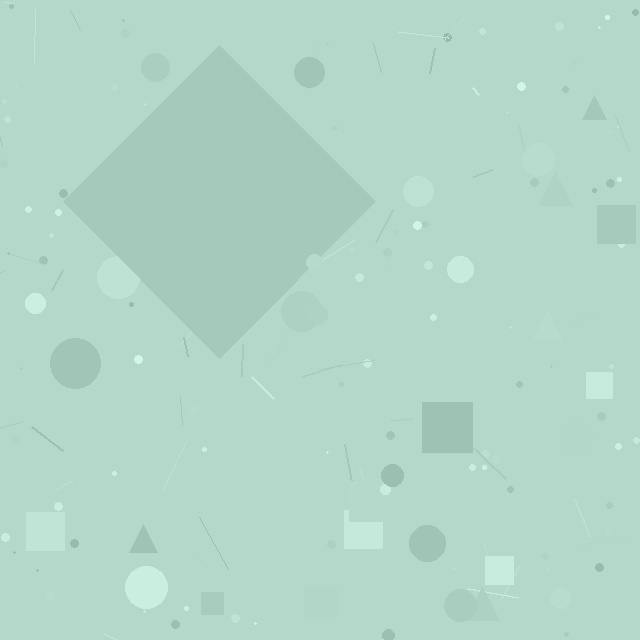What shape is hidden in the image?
A diamond is hidden in the image.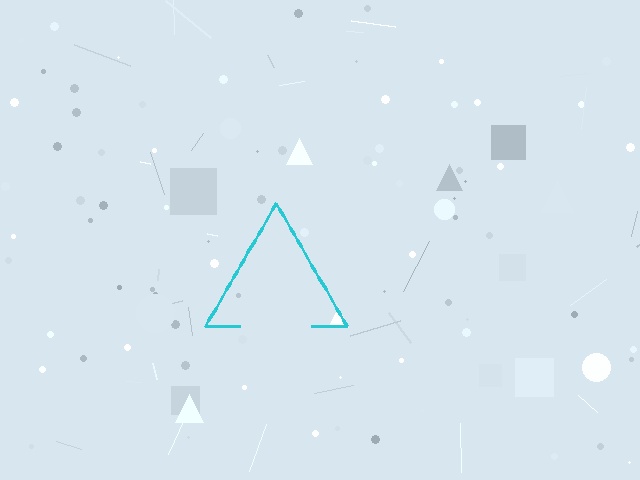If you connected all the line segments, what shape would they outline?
They would outline a triangle.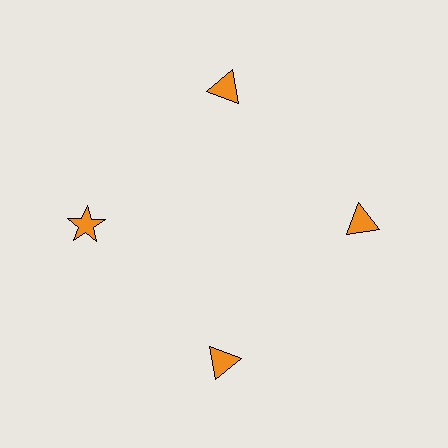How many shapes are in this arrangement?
There are 4 shapes arranged in a ring pattern.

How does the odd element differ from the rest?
It has a different shape: star instead of triangle.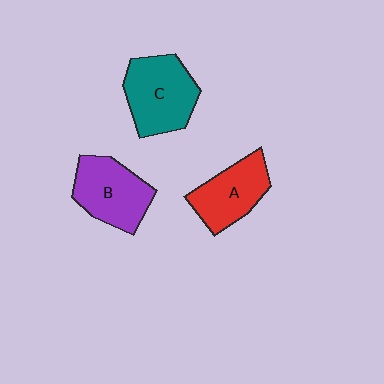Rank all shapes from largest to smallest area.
From largest to smallest: C (teal), B (purple), A (red).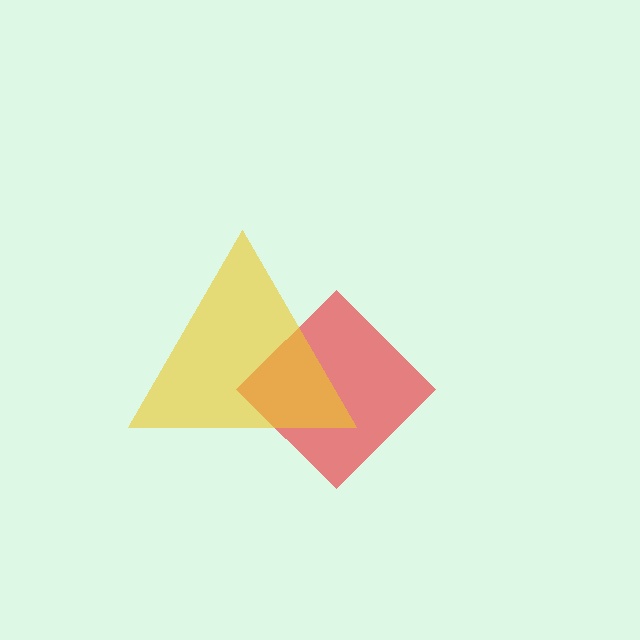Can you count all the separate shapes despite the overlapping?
Yes, there are 2 separate shapes.